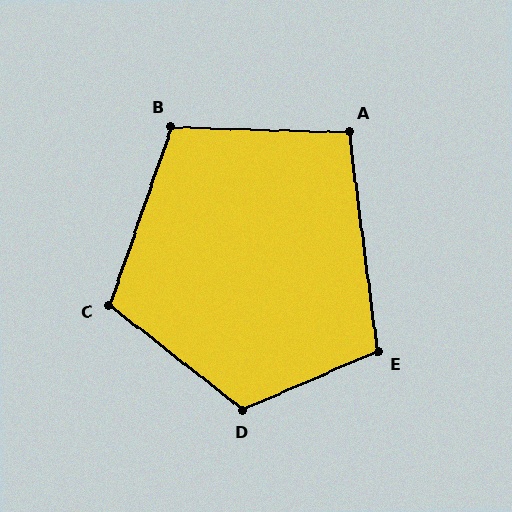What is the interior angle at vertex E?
Approximately 106 degrees (obtuse).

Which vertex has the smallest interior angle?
A, at approximately 99 degrees.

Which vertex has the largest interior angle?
D, at approximately 118 degrees.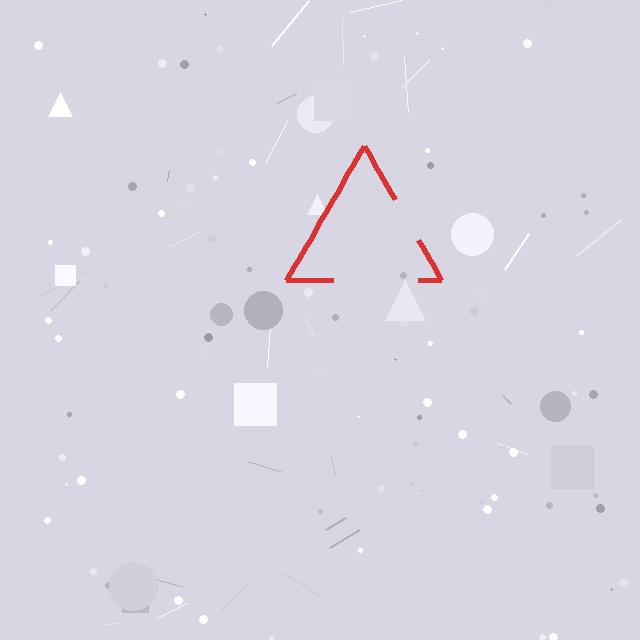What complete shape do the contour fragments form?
The contour fragments form a triangle.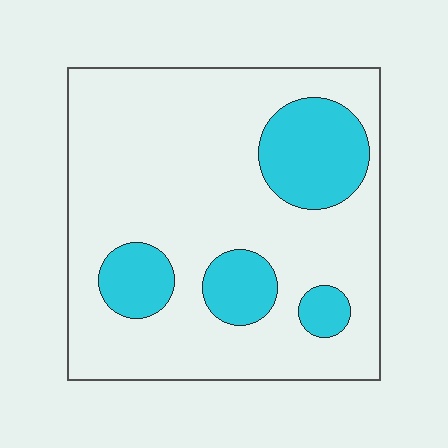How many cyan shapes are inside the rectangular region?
4.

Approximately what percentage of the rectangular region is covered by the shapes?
Approximately 20%.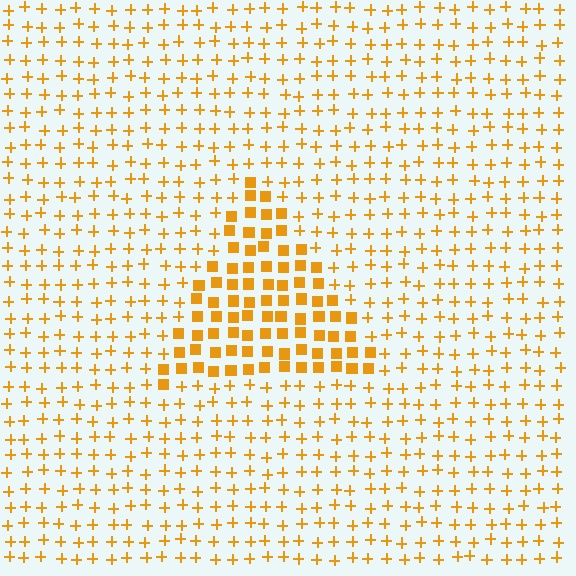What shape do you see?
I see a triangle.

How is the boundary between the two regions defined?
The boundary is defined by a change in element shape: squares inside vs. plus signs outside. All elements share the same color and spacing.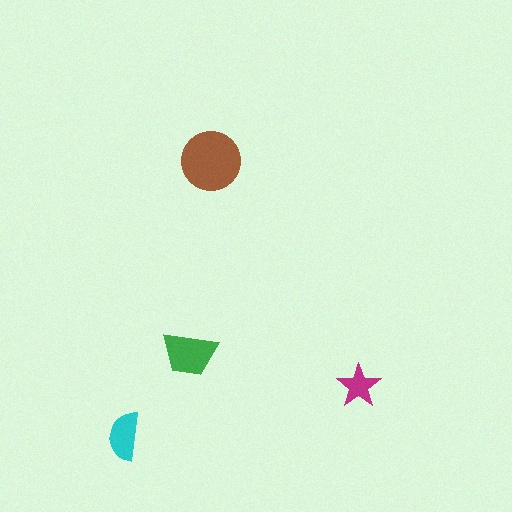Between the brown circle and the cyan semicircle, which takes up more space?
The brown circle.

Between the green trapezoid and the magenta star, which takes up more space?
The green trapezoid.